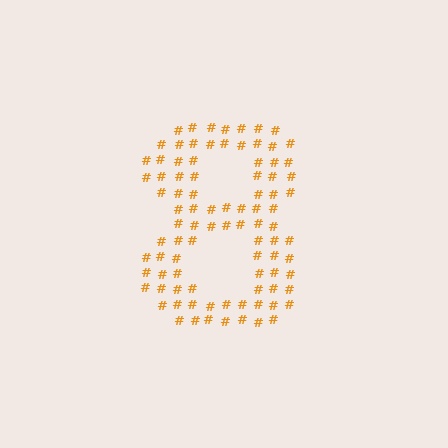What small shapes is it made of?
It is made of small hash symbols.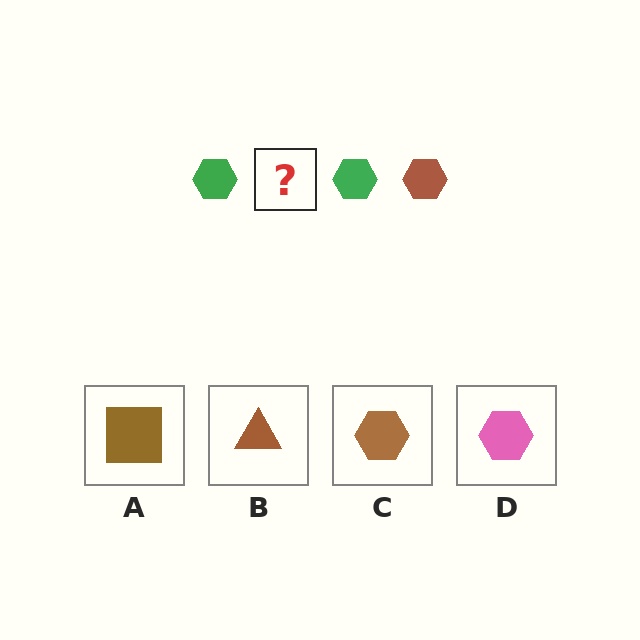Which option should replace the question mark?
Option C.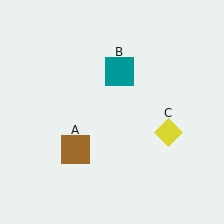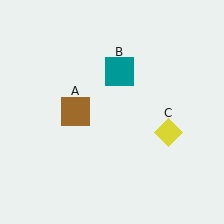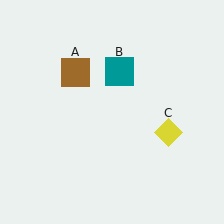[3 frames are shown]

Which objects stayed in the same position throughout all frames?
Teal square (object B) and yellow diamond (object C) remained stationary.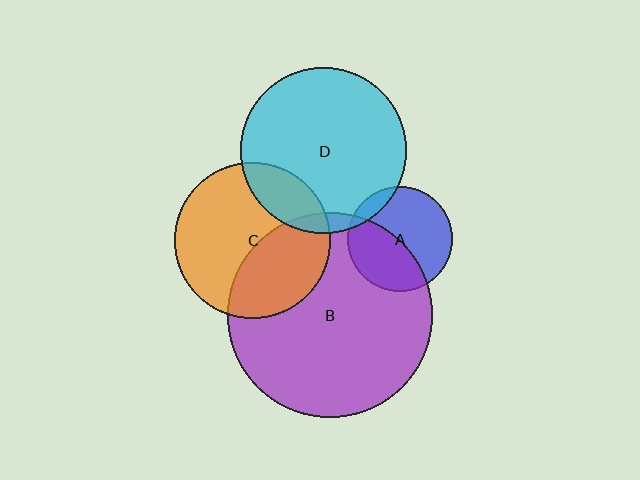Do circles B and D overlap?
Yes.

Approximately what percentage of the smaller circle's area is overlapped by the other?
Approximately 5%.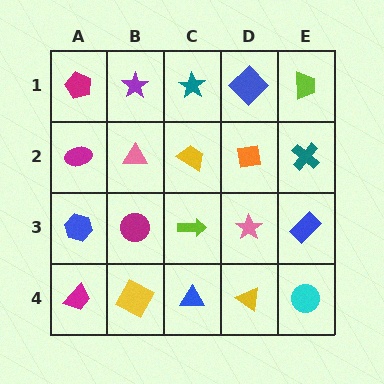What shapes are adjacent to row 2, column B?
A purple star (row 1, column B), a magenta circle (row 3, column B), a magenta ellipse (row 2, column A), a yellow trapezoid (row 2, column C).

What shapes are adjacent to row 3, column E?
A teal cross (row 2, column E), a cyan circle (row 4, column E), a pink star (row 3, column D).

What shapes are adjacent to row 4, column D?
A pink star (row 3, column D), a blue triangle (row 4, column C), a cyan circle (row 4, column E).